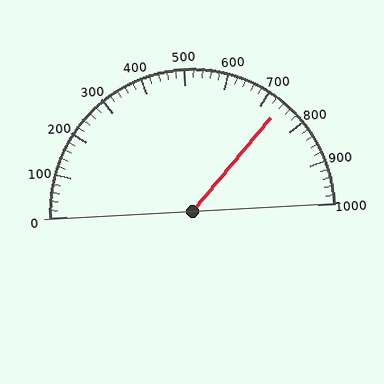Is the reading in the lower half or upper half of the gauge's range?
The reading is in the upper half of the range (0 to 1000).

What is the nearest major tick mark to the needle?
The nearest major tick mark is 700.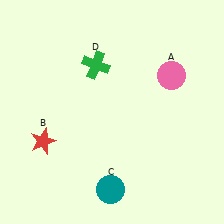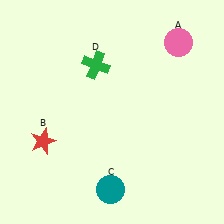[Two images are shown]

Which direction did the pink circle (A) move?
The pink circle (A) moved up.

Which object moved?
The pink circle (A) moved up.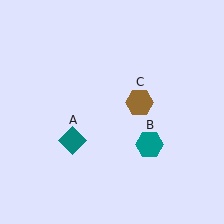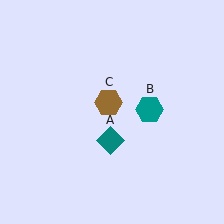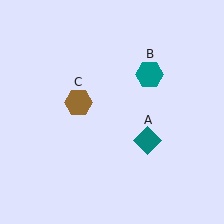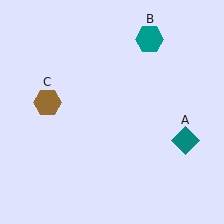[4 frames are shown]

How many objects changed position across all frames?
3 objects changed position: teal diamond (object A), teal hexagon (object B), brown hexagon (object C).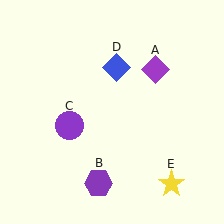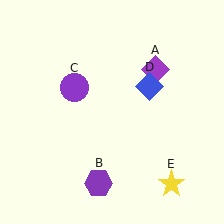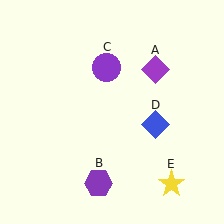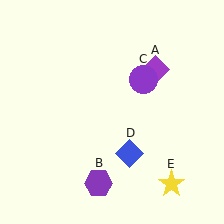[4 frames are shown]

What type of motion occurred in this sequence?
The purple circle (object C), blue diamond (object D) rotated clockwise around the center of the scene.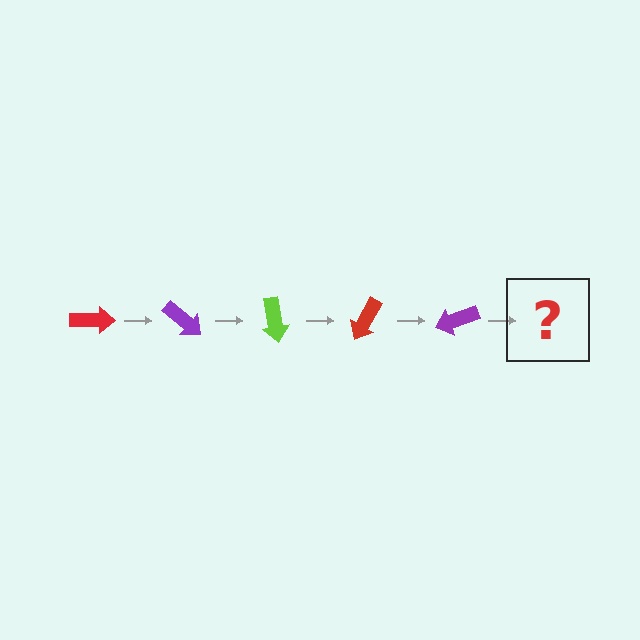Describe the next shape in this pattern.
It should be a lime arrow, rotated 200 degrees from the start.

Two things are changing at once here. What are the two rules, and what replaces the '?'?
The two rules are that it rotates 40 degrees each step and the color cycles through red, purple, and lime. The '?' should be a lime arrow, rotated 200 degrees from the start.